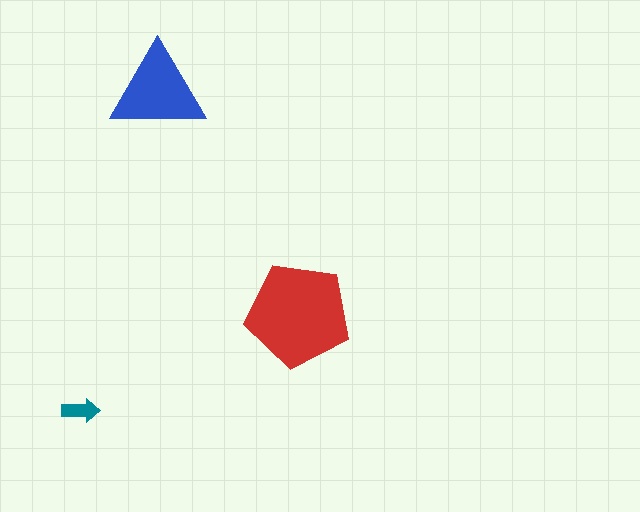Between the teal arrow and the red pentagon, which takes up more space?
The red pentagon.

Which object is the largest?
The red pentagon.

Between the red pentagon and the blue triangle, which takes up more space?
The red pentagon.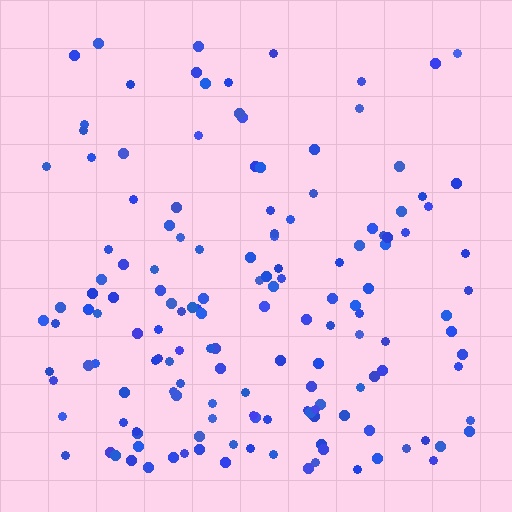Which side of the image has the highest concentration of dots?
The bottom.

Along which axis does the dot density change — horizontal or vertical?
Vertical.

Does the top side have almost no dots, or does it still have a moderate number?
Still a moderate number, just noticeably fewer than the bottom.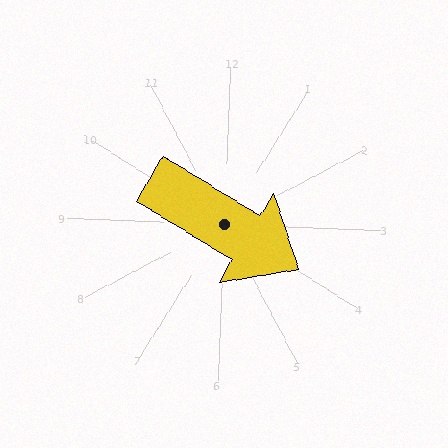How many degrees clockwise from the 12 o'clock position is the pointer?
Approximately 119 degrees.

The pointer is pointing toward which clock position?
Roughly 4 o'clock.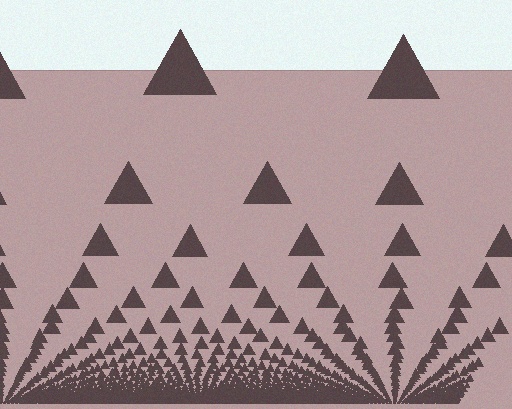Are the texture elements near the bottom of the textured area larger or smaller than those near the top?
Smaller. The gradient is inverted — elements near the bottom are smaller and denser.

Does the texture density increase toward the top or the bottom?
Density increases toward the bottom.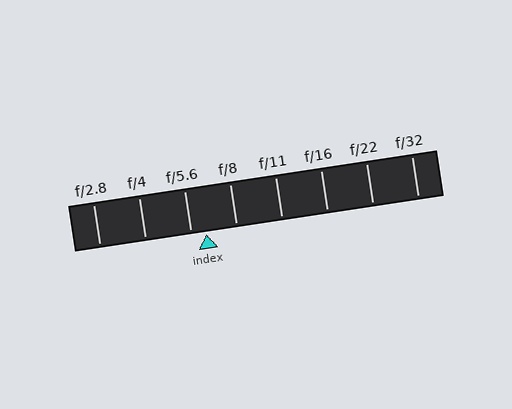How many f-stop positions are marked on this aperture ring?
There are 8 f-stop positions marked.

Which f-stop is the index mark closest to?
The index mark is closest to f/5.6.